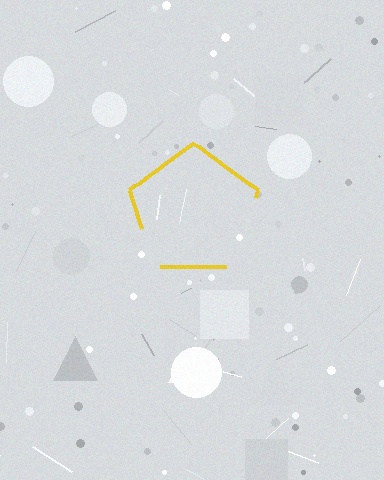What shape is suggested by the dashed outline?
The dashed outline suggests a pentagon.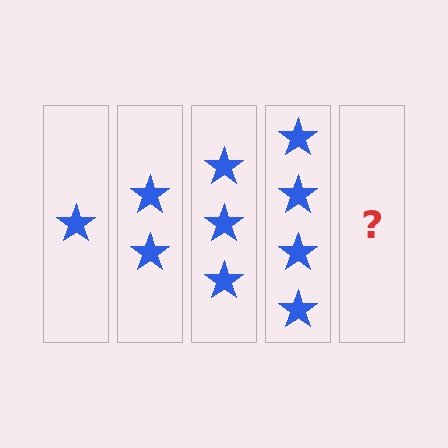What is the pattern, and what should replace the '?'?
The pattern is that each step adds one more star. The '?' should be 5 stars.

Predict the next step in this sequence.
The next step is 5 stars.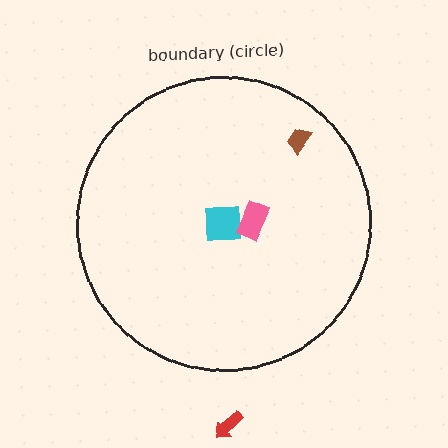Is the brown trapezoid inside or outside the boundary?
Inside.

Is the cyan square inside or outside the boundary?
Inside.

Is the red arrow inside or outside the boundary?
Outside.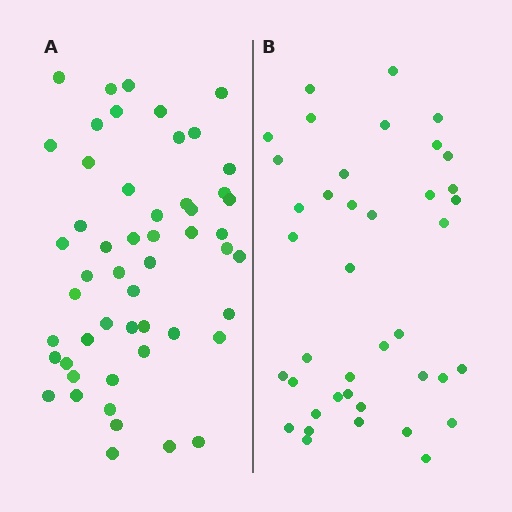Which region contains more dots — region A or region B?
Region A (the left region) has more dots.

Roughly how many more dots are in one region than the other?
Region A has roughly 12 or so more dots than region B.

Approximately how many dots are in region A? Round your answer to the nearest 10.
About 50 dots. (The exact count is 52, which rounds to 50.)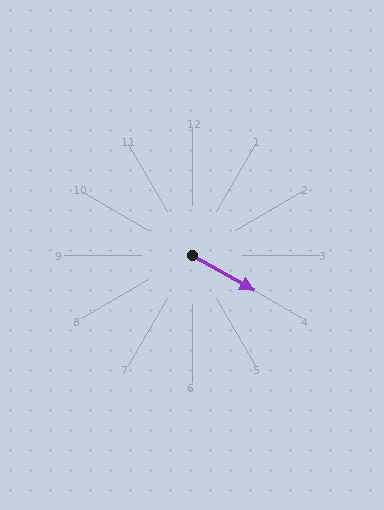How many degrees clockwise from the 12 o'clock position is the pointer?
Approximately 119 degrees.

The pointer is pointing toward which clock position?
Roughly 4 o'clock.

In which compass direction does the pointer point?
Southeast.